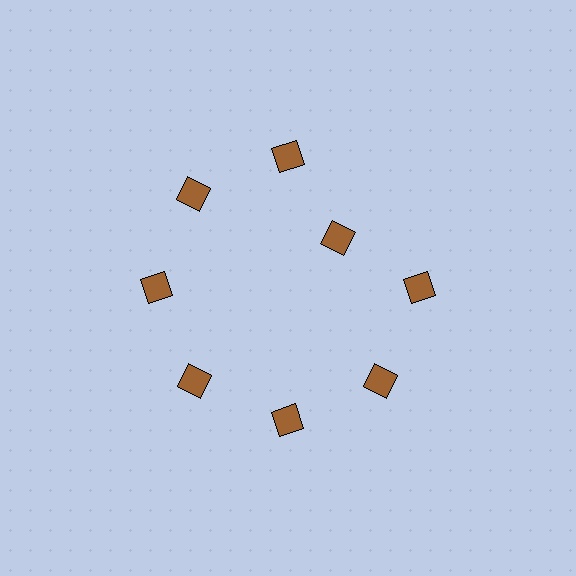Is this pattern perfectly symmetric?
No. The 8 brown diamonds are arranged in a ring, but one element near the 2 o'clock position is pulled inward toward the center, breaking the 8-fold rotational symmetry.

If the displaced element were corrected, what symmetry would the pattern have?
It would have 8-fold rotational symmetry — the pattern would map onto itself every 45 degrees.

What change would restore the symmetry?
The symmetry would be restored by moving it outward, back onto the ring so that all 8 diamonds sit at equal angles and equal distance from the center.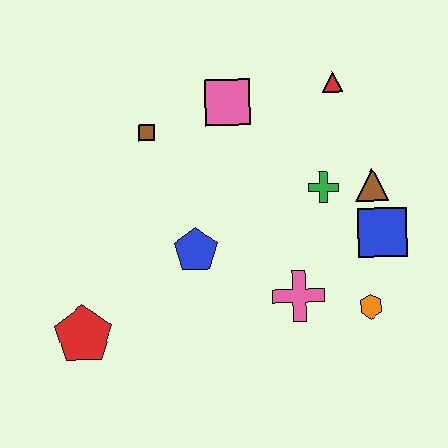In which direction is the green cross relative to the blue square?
The green cross is to the left of the blue square.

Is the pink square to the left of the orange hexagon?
Yes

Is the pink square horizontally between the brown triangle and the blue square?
No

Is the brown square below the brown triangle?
No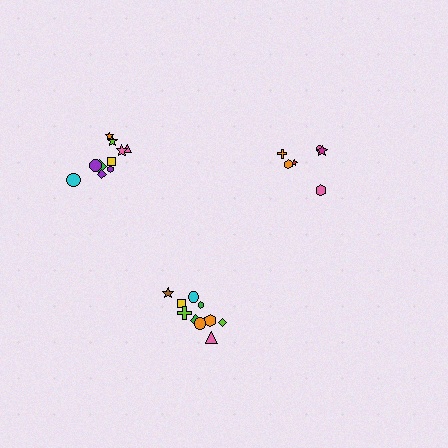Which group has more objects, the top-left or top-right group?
The top-left group.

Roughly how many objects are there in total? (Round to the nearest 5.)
Roughly 25 objects in total.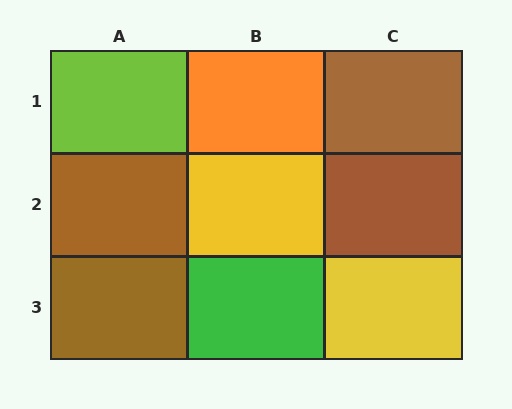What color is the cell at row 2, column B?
Yellow.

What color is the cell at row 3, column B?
Green.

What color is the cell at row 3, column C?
Yellow.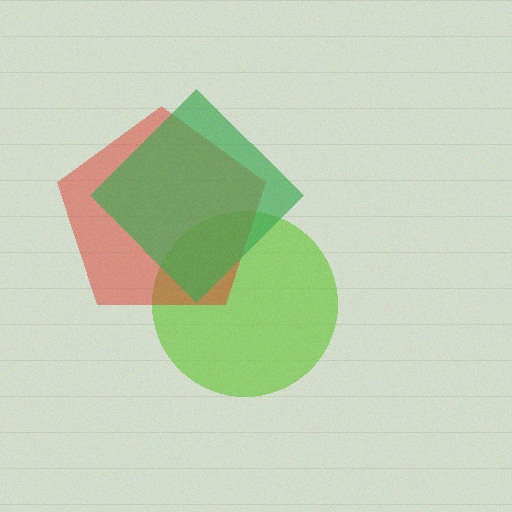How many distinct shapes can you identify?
There are 3 distinct shapes: a lime circle, a red pentagon, a green diamond.